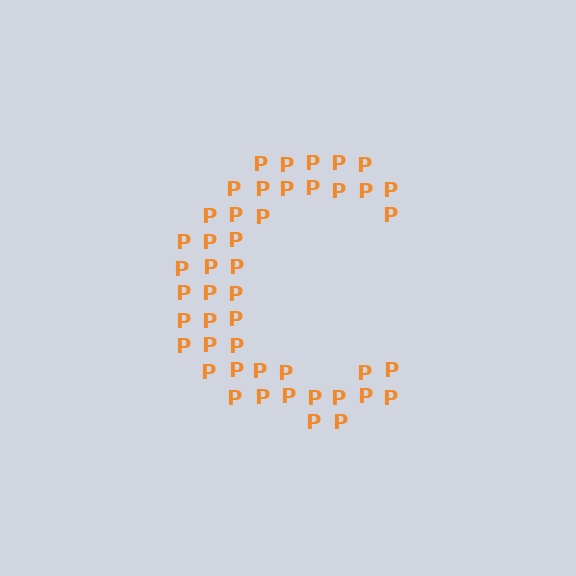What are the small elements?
The small elements are letter P's.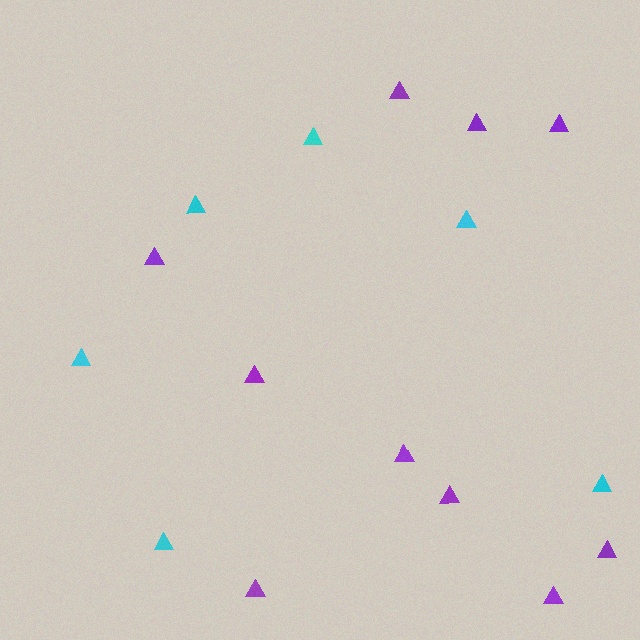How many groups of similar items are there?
There are 2 groups: one group of cyan triangles (6) and one group of purple triangles (10).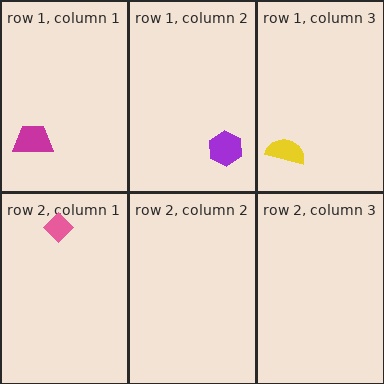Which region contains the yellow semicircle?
The row 1, column 3 region.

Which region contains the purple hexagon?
The row 1, column 2 region.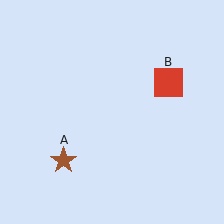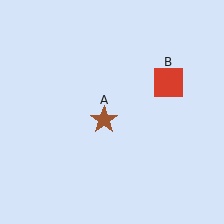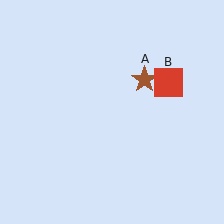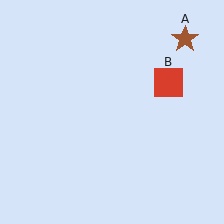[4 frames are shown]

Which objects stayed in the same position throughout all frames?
Red square (object B) remained stationary.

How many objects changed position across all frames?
1 object changed position: brown star (object A).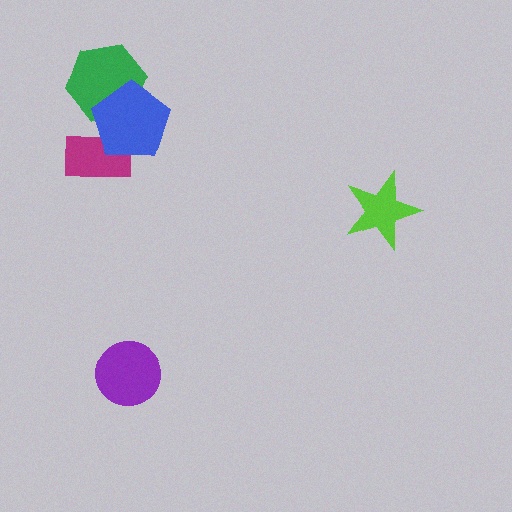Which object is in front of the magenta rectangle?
The blue pentagon is in front of the magenta rectangle.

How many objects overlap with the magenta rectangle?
1 object overlaps with the magenta rectangle.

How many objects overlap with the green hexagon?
1 object overlaps with the green hexagon.